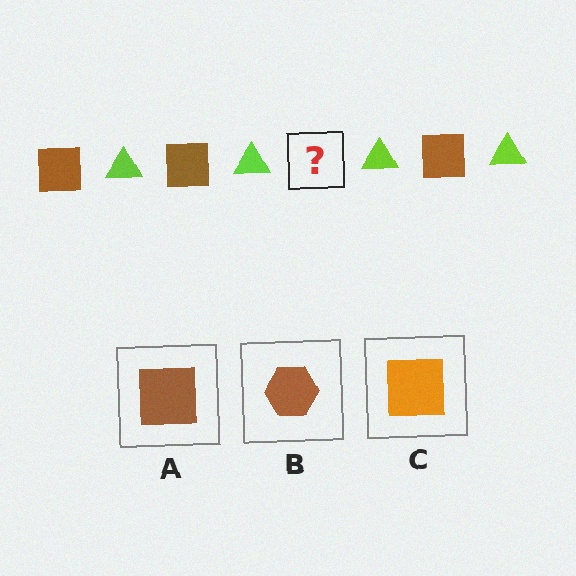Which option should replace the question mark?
Option A.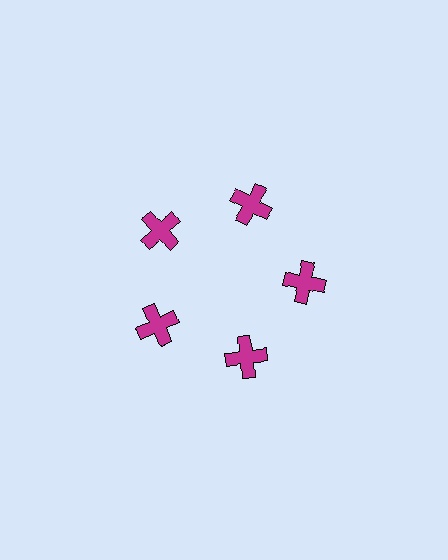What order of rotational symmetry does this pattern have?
This pattern has 5-fold rotational symmetry.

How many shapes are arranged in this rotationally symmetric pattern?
There are 5 shapes, arranged in 5 groups of 1.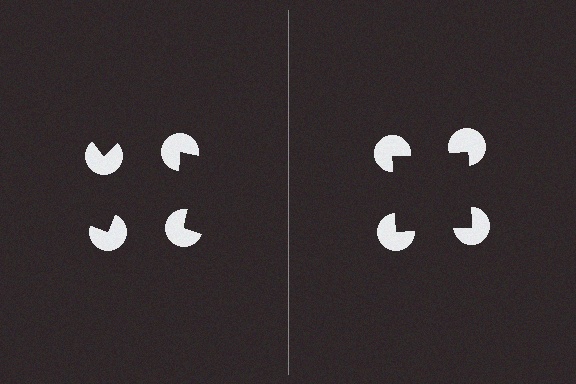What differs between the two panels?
The pac-man discs are positioned identically on both sides; only the wedge orientations differ. On the right they align to a square; on the left they are misaligned.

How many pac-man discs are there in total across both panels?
8 — 4 on each side.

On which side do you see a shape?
An illusory square appears on the right side. On the left side the wedge cuts are rotated, so no coherent shape forms.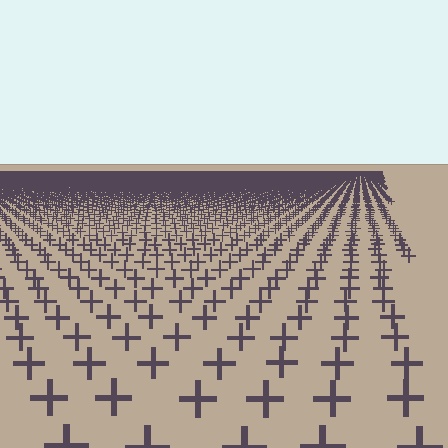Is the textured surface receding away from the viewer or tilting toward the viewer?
The surface is receding away from the viewer. Texture elements get smaller and denser toward the top.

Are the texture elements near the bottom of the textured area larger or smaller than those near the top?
Larger. Near the bottom, elements are closer to the viewer and appear at a bigger on-screen size.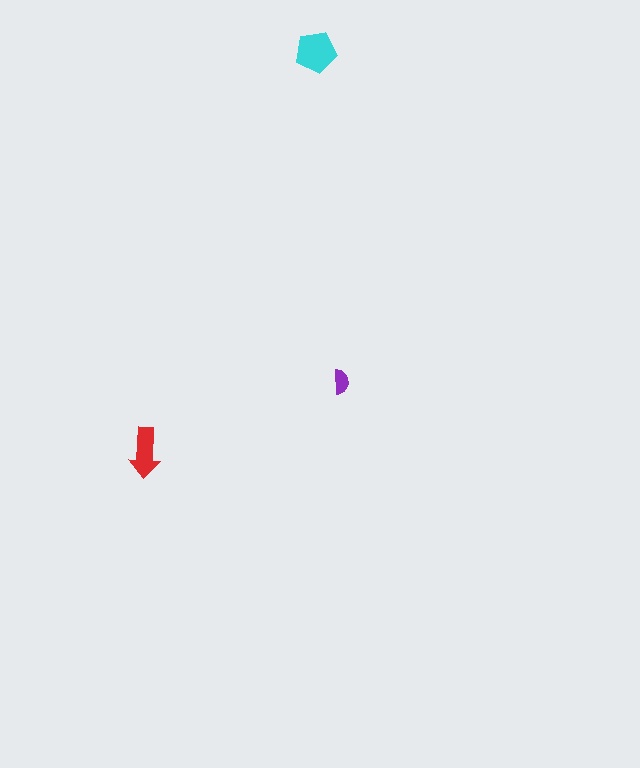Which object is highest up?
The cyan pentagon is topmost.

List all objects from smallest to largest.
The purple semicircle, the red arrow, the cyan pentagon.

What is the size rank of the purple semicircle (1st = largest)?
3rd.